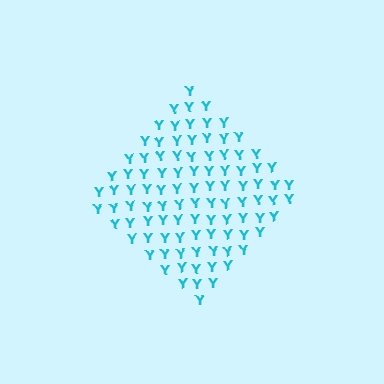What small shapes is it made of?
It is made of small letter Y's.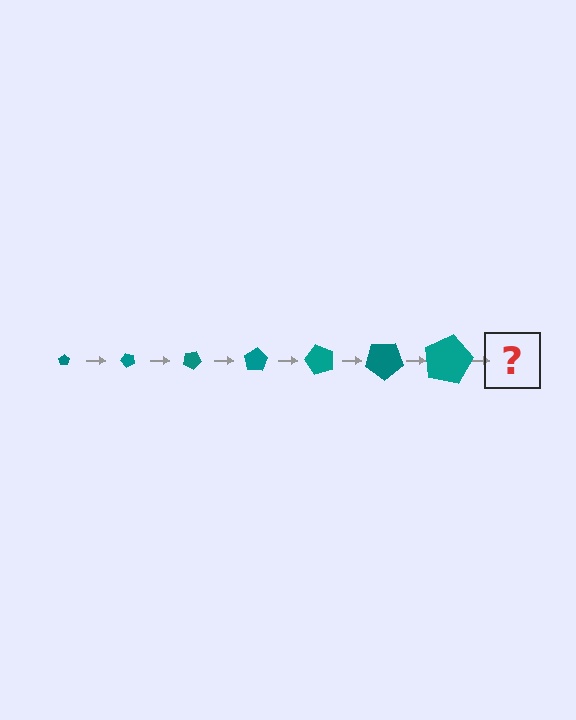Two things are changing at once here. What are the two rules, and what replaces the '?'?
The two rules are that the pentagon grows larger each step and it rotates 50 degrees each step. The '?' should be a pentagon, larger than the previous one and rotated 350 degrees from the start.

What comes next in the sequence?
The next element should be a pentagon, larger than the previous one and rotated 350 degrees from the start.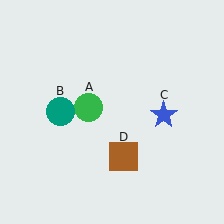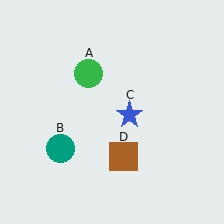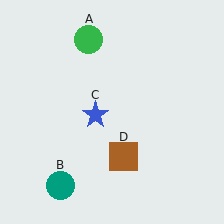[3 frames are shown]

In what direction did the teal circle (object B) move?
The teal circle (object B) moved down.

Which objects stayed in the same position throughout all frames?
Brown square (object D) remained stationary.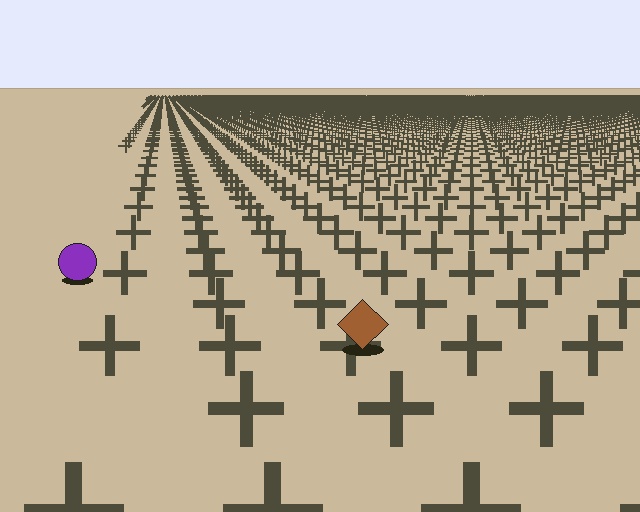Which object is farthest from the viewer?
The purple circle is farthest from the viewer. It appears smaller and the ground texture around it is denser.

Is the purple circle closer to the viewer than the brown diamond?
No. The brown diamond is closer — you can tell from the texture gradient: the ground texture is coarser near it.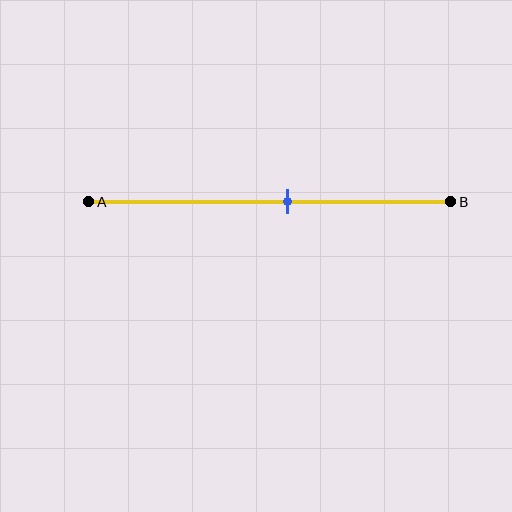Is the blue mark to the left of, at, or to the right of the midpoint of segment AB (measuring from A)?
The blue mark is to the right of the midpoint of segment AB.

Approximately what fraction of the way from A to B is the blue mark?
The blue mark is approximately 55% of the way from A to B.